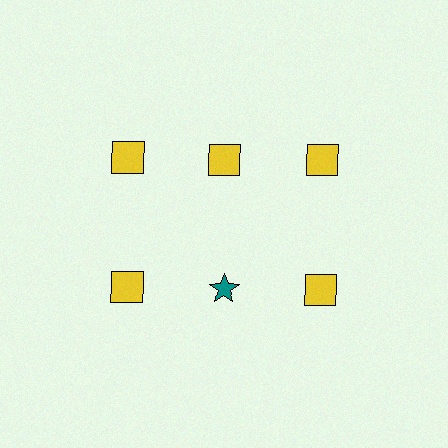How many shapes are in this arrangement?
There are 6 shapes arranged in a grid pattern.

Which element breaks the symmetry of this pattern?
The teal star in the second row, second from left column breaks the symmetry. All other shapes are yellow squares.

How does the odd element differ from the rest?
It differs in both color (teal instead of yellow) and shape (star instead of square).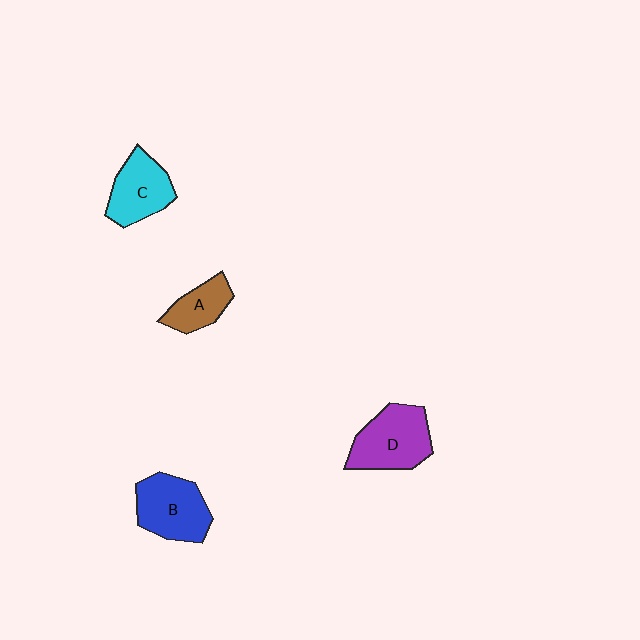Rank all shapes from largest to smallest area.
From largest to smallest: D (purple), B (blue), C (cyan), A (brown).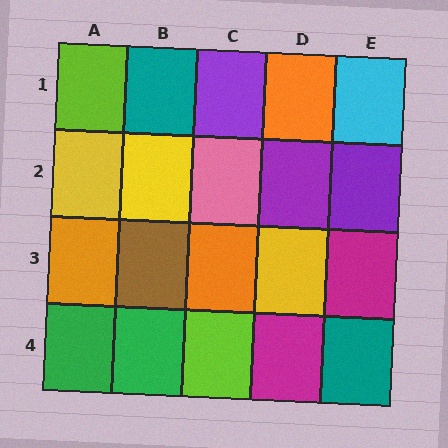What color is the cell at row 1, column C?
Purple.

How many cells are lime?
2 cells are lime.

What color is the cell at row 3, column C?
Orange.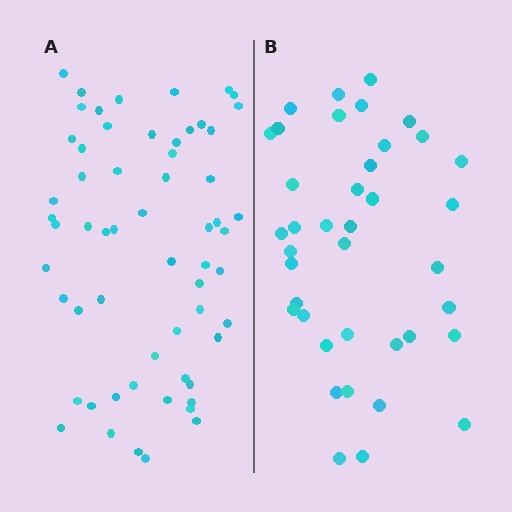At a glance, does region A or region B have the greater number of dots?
Region A (the left region) has more dots.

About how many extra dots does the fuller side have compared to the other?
Region A has approximately 20 more dots than region B.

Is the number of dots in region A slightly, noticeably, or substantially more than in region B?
Region A has substantially more. The ratio is roughly 1.5 to 1.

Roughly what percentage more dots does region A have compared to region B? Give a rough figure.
About 55% more.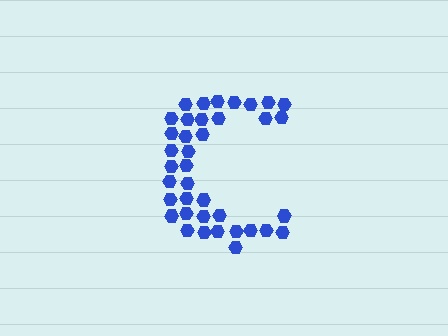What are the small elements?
The small elements are hexagons.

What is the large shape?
The large shape is the letter C.